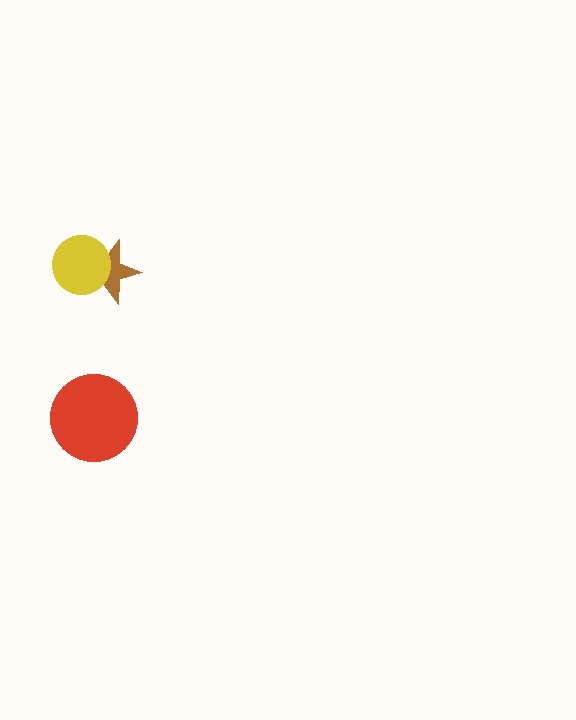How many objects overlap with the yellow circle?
1 object overlaps with the yellow circle.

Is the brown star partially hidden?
Yes, it is partially covered by another shape.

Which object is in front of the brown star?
The yellow circle is in front of the brown star.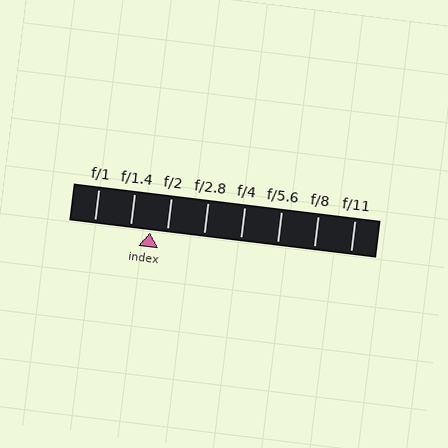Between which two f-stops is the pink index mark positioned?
The index mark is between f/1.4 and f/2.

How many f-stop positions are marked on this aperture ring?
There are 8 f-stop positions marked.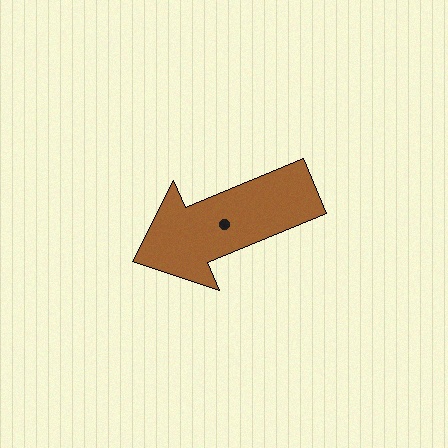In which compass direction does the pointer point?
West.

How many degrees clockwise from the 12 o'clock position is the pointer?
Approximately 248 degrees.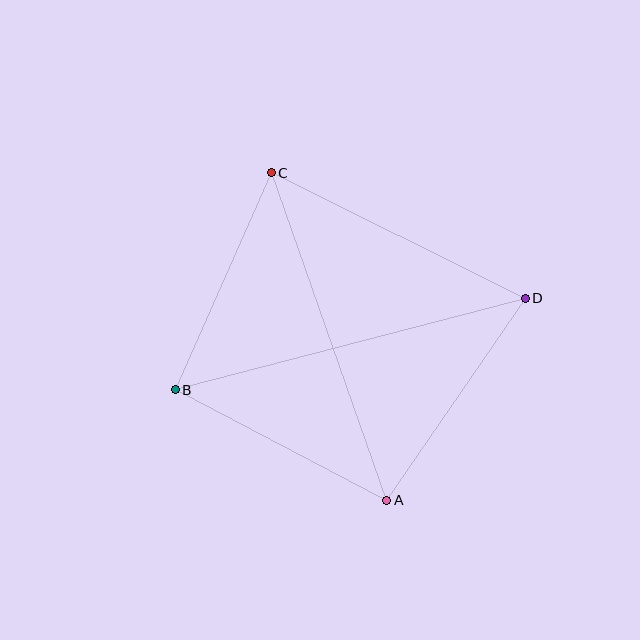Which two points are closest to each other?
Points B and C are closest to each other.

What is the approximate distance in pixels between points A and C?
The distance between A and C is approximately 347 pixels.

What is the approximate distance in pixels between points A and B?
The distance between A and B is approximately 239 pixels.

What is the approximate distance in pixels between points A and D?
The distance between A and D is approximately 245 pixels.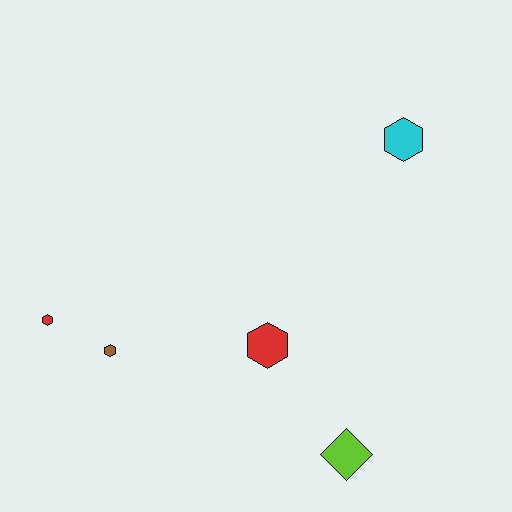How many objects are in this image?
There are 5 objects.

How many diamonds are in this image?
There is 1 diamond.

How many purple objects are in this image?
There are no purple objects.